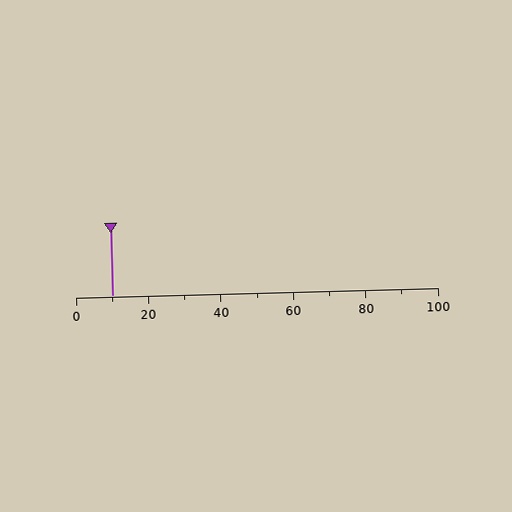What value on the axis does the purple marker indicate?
The marker indicates approximately 10.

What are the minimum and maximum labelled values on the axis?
The axis runs from 0 to 100.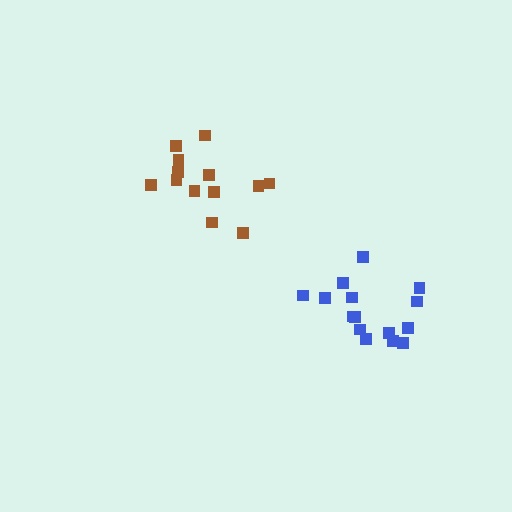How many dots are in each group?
Group 1: 13 dots, Group 2: 15 dots (28 total).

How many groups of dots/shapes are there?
There are 2 groups.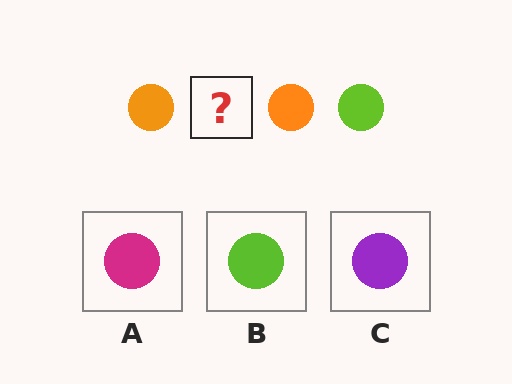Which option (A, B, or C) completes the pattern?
B.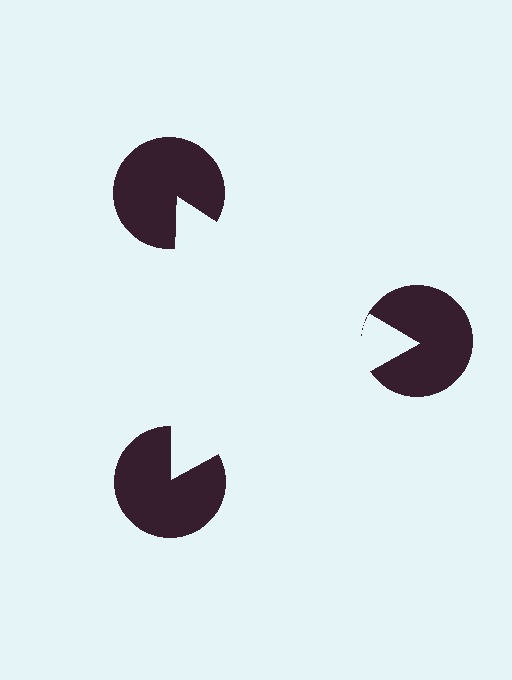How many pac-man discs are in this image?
There are 3 — one at each vertex of the illusory triangle.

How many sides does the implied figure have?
3 sides.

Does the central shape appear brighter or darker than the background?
It typically appears slightly brighter than the background, even though no actual brightness change is drawn.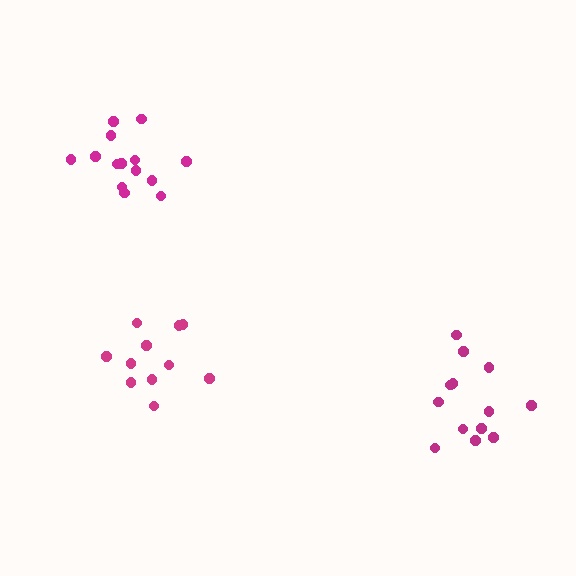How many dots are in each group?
Group 1: 12 dots, Group 2: 13 dots, Group 3: 14 dots (39 total).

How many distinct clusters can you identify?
There are 3 distinct clusters.